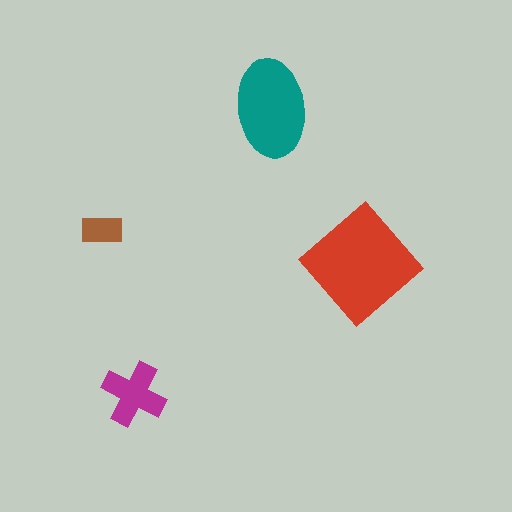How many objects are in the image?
There are 4 objects in the image.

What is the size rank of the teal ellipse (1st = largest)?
2nd.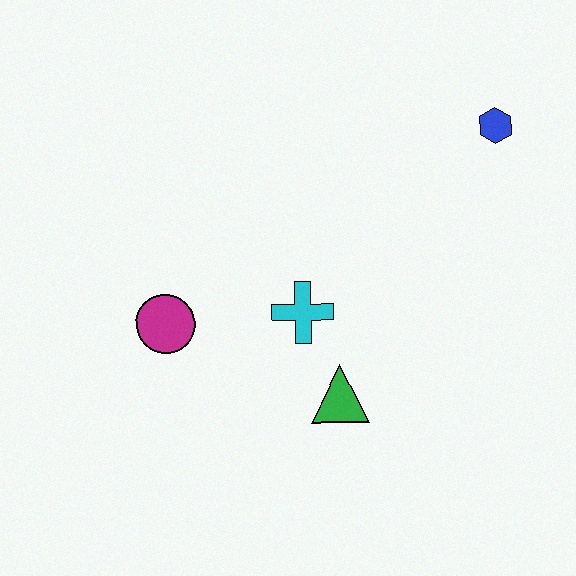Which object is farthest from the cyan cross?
The blue hexagon is farthest from the cyan cross.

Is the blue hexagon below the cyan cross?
No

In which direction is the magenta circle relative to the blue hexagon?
The magenta circle is to the left of the blue hexagon.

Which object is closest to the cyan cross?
The green triangle is closest to the cyan cross.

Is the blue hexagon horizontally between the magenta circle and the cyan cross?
No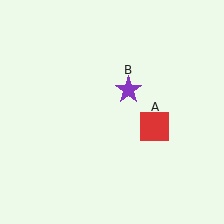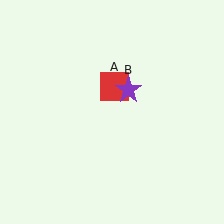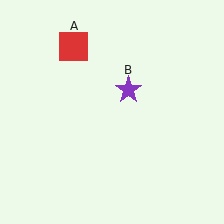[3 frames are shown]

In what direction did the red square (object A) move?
The red square (object A) moved up and to the left.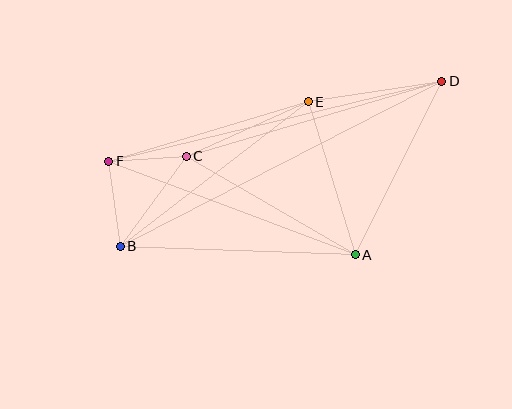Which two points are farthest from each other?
Points B and D are farthest from each other.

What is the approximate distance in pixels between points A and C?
The distance between A and C is approximately 196 pixels.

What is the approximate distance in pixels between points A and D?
The distance between A and D is approximately 194 pixels.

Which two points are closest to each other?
Points C and F are closest to each other.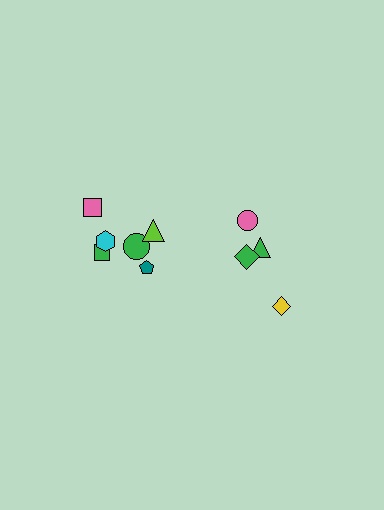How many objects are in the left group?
There are 6 objects.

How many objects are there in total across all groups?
There are 10 objects.